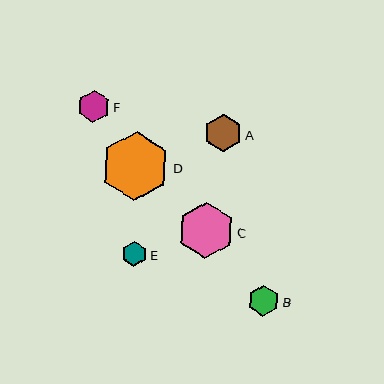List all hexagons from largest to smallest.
From largest to smallest: D, C, A, F, B, E.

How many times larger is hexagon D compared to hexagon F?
Hexagon D is approximately 2.1 times the size of hexagon F.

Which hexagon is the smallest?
Hexagon E is the smallest with a size of approximately 25 pixels.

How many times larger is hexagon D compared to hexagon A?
Hexagon D is approximately 1.8 times the size of hexagon A.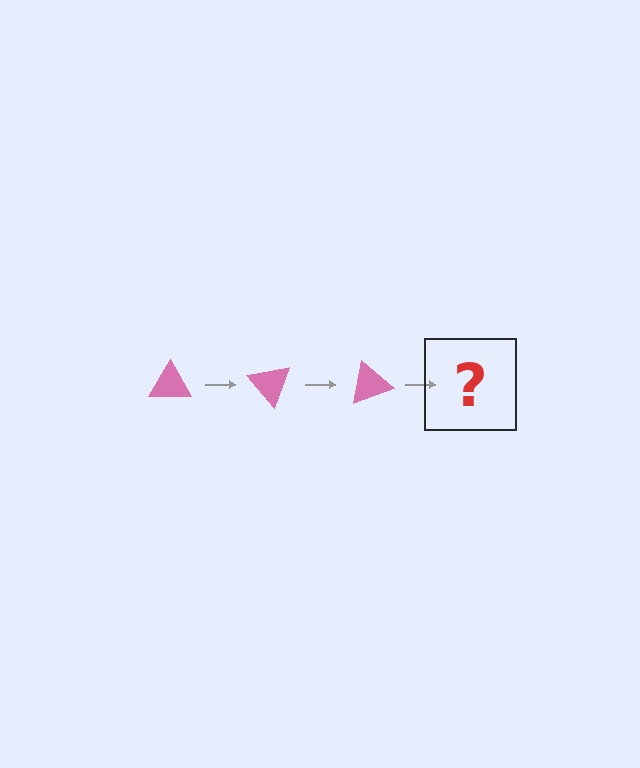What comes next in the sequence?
The next element should be a pink triangle rotated 150 degrees.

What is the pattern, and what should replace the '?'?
The pattern is that the triangle rotates 50 degrees each step. The '?' should be a pink triangle rotated 150 degrees.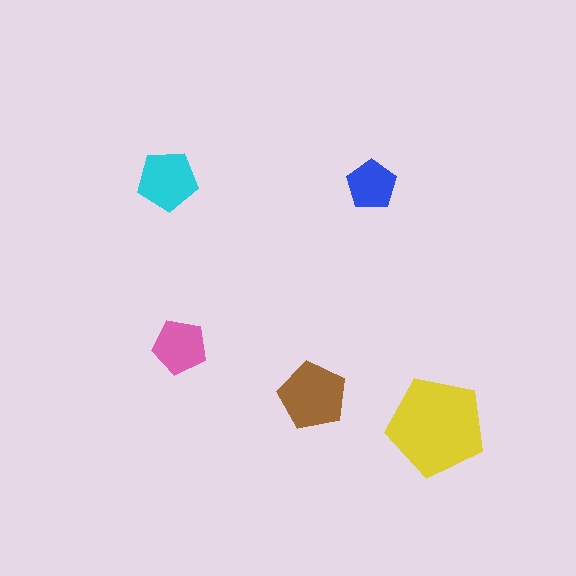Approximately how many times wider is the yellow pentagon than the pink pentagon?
About 2 times wider.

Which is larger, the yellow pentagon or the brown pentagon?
The yellow one.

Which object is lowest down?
The yellow pentagon is bottommost.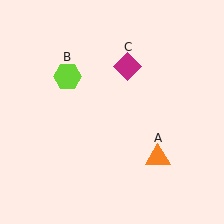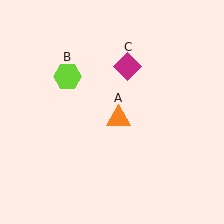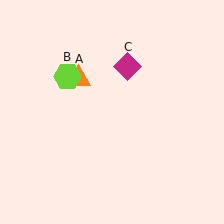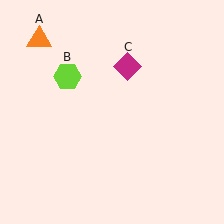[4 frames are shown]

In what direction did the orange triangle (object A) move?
The orange triangle (object A) moved up and to the left.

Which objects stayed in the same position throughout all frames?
Lime hexagon (object B) and magenta diamond (object C) remained stationary.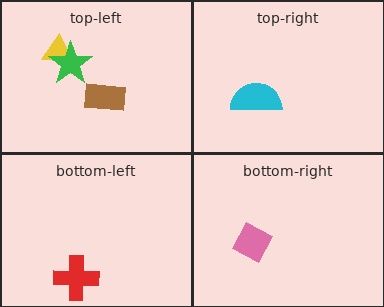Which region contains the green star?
The top-left region.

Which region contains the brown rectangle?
The top-left region.